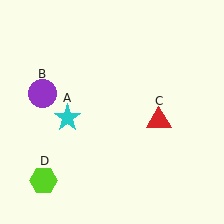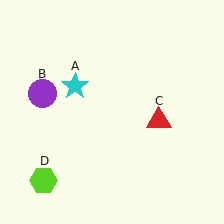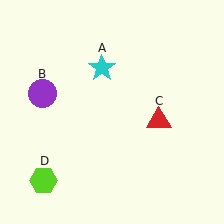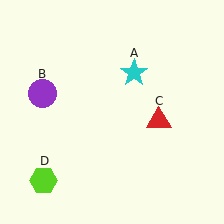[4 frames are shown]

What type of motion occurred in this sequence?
The cyan star (object A) rotated clockwise around the center of the scene.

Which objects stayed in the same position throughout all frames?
Purple circle (object B) and red triangle (object C) and lime hexagon (object D) remained stationary.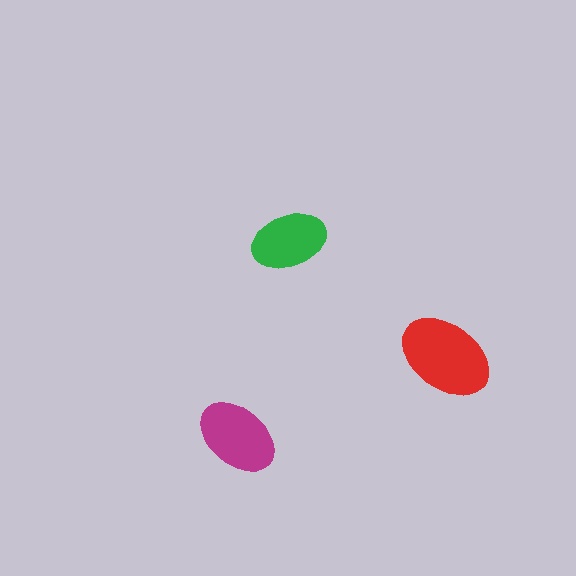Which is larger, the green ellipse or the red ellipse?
The red one.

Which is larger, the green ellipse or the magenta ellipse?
The magenta one.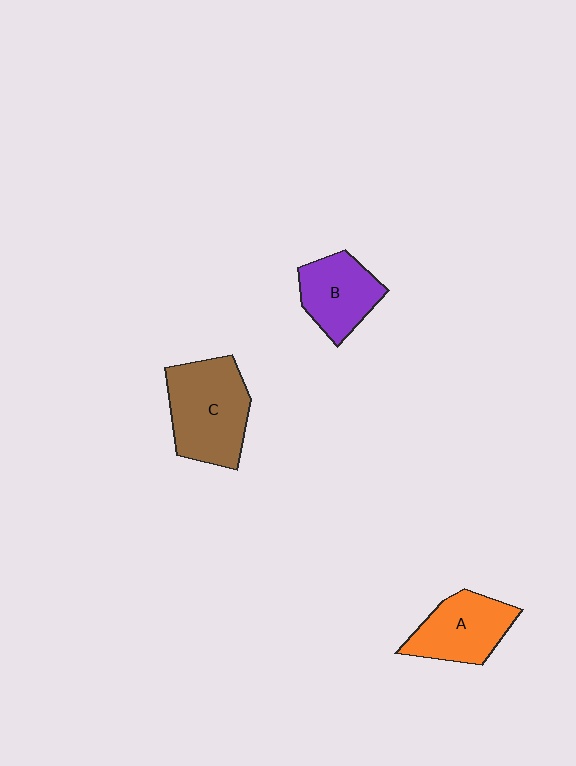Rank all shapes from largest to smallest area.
From largest to smallest: C (brown), A (orange), B (purple).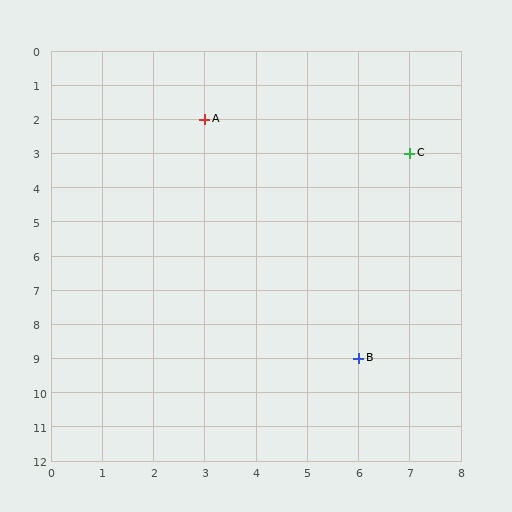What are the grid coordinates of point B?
Point B is at grid coordinates (6, 9).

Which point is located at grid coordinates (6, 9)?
Point B is at (6, 9).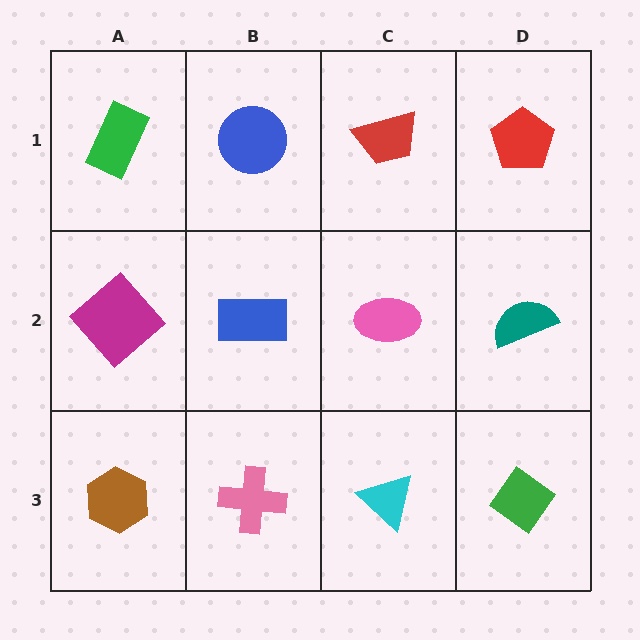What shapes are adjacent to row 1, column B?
A blue rectangle (row 2, column B), a green rectangle (row 1, column A), a red trapezoid (row 1, column C).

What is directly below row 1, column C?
A pink ellipse.